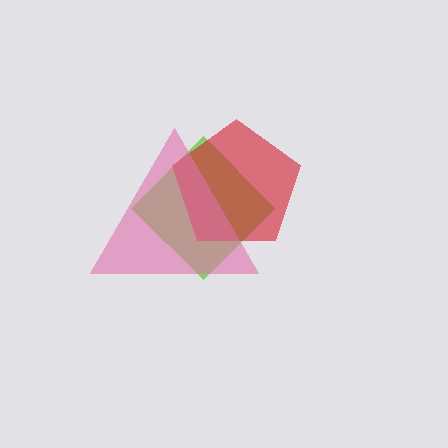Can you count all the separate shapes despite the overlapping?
Yes, there are 3 separate shapes.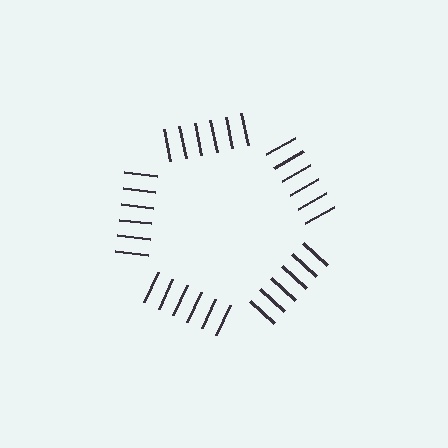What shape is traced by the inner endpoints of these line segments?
An illusory pentagon — the line segments terminate on its edges but no continuous stroke is drawn.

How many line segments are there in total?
30 — 6 along each of the 5 edges.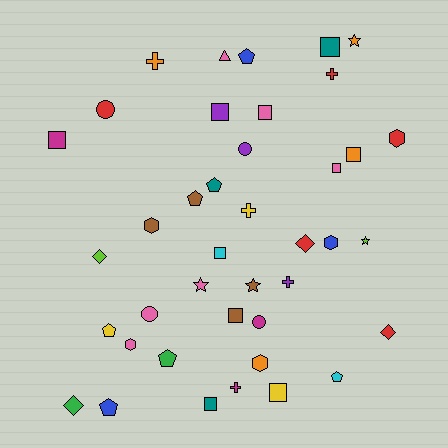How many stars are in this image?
There are 4 stars.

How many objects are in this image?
There are 40 objects.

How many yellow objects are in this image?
There are 3 yellow objects.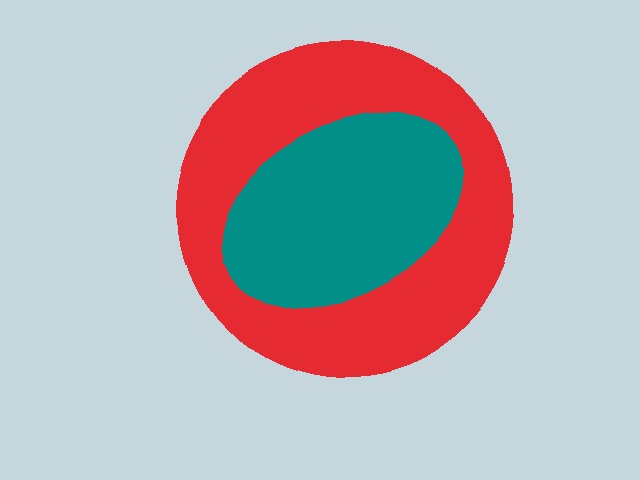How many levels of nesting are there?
2.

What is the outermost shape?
The red circle.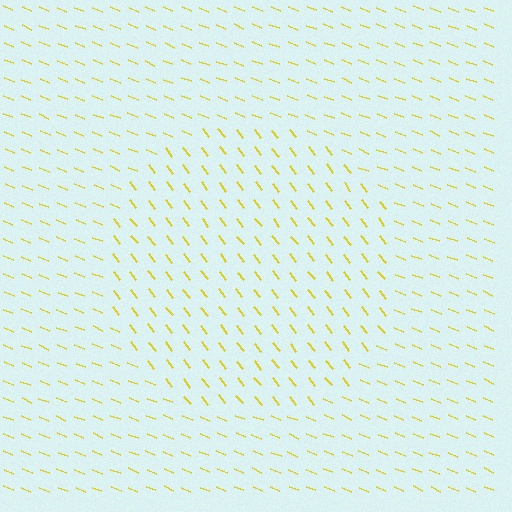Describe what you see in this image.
The image is filled with small yellow line segments. A circle region in the image has lines oriented differently from the surrounding lines, creating a visible texture boundary.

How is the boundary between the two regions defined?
The boundary is defined purely by a change in line orientation (approximately 30 degrees difference). All lines are the same color and thickness.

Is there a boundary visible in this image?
Yes, there is a texture boundary formed by a change in line orientation.